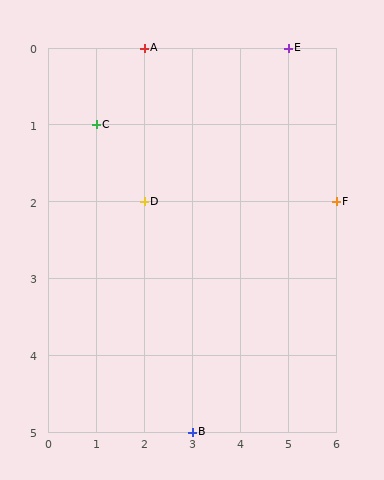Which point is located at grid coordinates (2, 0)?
Point A is at (2, 0).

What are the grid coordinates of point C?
Point C is at grid coordinates (1, 1).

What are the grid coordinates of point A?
Point A is at grid coordinates (2, 0).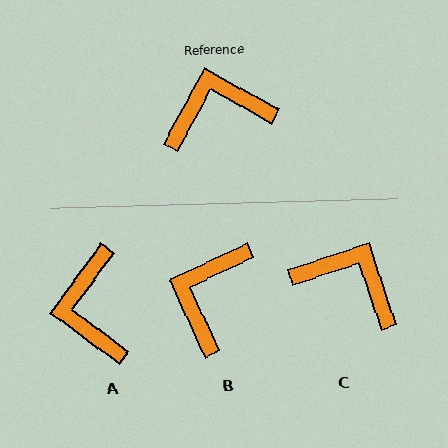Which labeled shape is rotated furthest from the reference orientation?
A, about 82 degrees away.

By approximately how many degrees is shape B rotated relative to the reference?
Approximately 53 degrees counter-clockwise.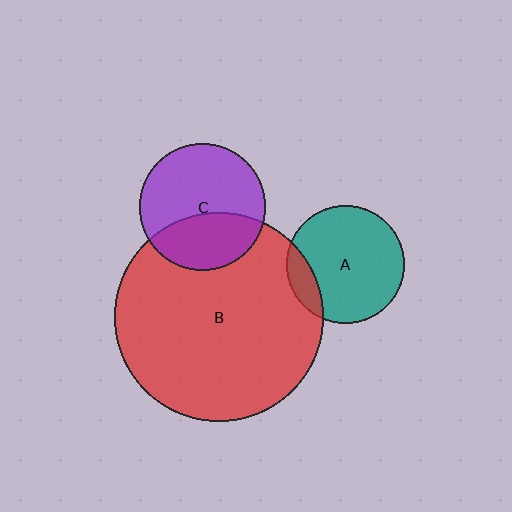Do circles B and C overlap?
Yes.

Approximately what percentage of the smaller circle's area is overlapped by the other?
Approximately 40%.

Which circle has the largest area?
Circle B (red).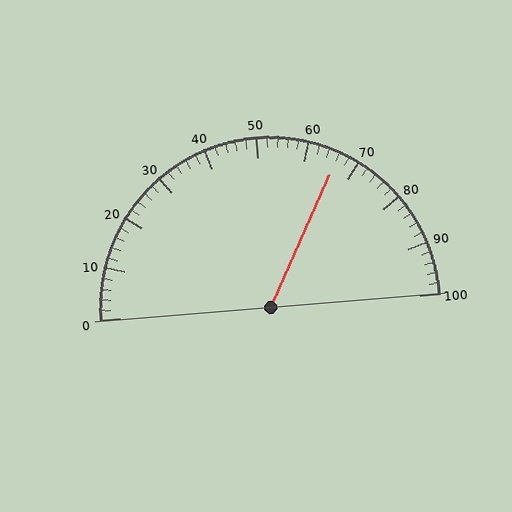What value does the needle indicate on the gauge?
The needle indicates approximately 66.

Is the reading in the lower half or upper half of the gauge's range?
The reading is in the upper half of the range (0 to 100).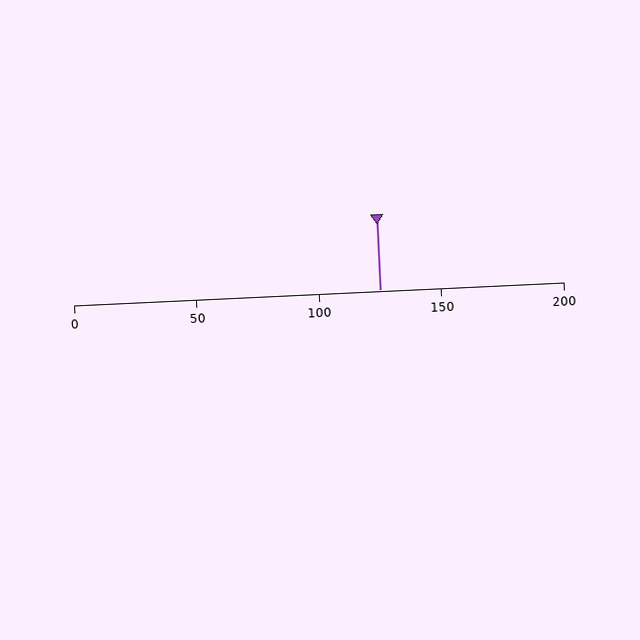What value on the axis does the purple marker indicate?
The marker indicates approximately 125.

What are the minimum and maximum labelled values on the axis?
The axis runs from 0 to 200.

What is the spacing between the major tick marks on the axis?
The major ticks are spaced 50 apart.